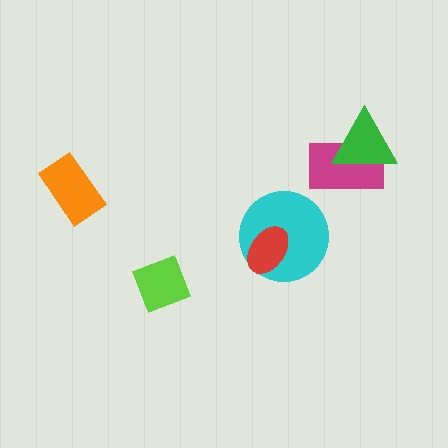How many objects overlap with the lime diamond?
0 objects overlap with the lime diamond.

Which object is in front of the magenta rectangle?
The green triangle is in front of the magenta rectangle.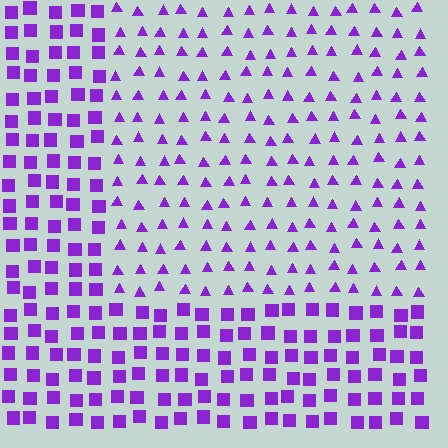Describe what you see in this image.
The image is filled with small purple elements arranged in a uniform grid. A rectangle-shaped region contains triangles, while the surrounding area contains squares. The boundary is defined purely by the change in element shape.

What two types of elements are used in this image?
The image uses triangles inside the rectangle region and squares outside it.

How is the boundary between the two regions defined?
The boundary is defined by a change in element shape: triangles inside vs. squares outside. All elements share the same color and spacing.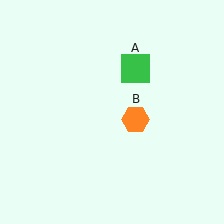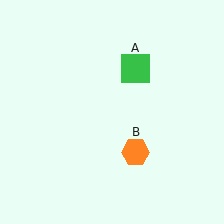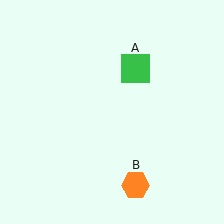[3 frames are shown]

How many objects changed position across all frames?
1 object changed position: orange hexagon (object B).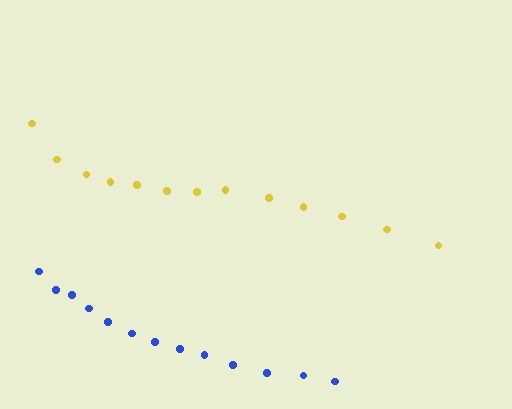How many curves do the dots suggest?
There are 2 distinct paths.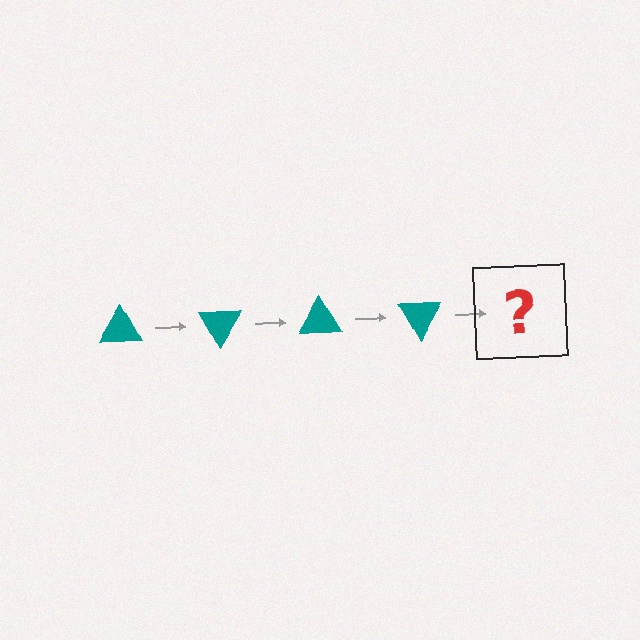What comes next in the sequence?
The next element should be a teal triangle rotated 240 degrees.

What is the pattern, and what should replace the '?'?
The pattern is that the triangle rotates 60 degrees each step. The '?' should be a teal triangle rotated 240 degrees.